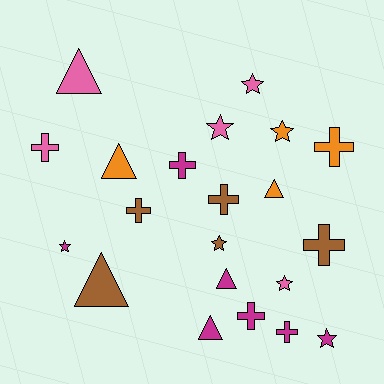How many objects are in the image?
There are 21 objects.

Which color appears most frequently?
Magenta, with 7 objects.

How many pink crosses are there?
There is 1 pink cross.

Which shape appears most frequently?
Cross, with 8 objects.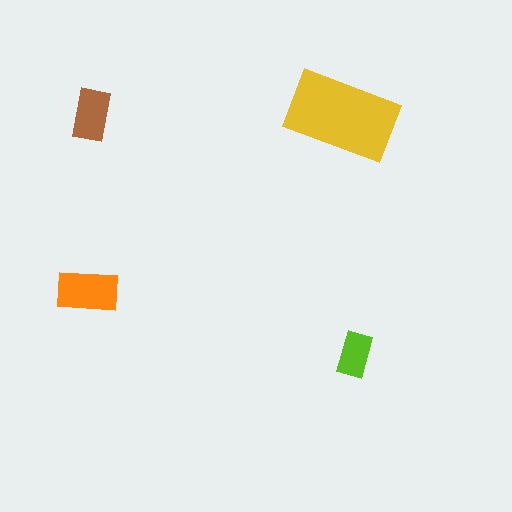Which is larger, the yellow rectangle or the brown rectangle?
The yellow one.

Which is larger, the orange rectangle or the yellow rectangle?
The yellow one.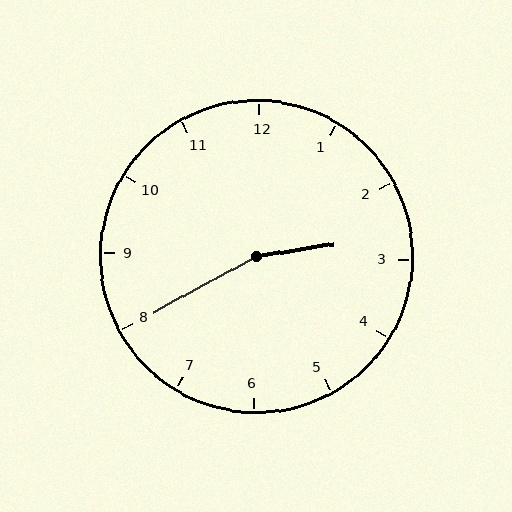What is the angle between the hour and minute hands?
Approximately 160 degrees.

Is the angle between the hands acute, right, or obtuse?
It is obtuse.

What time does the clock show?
2:40.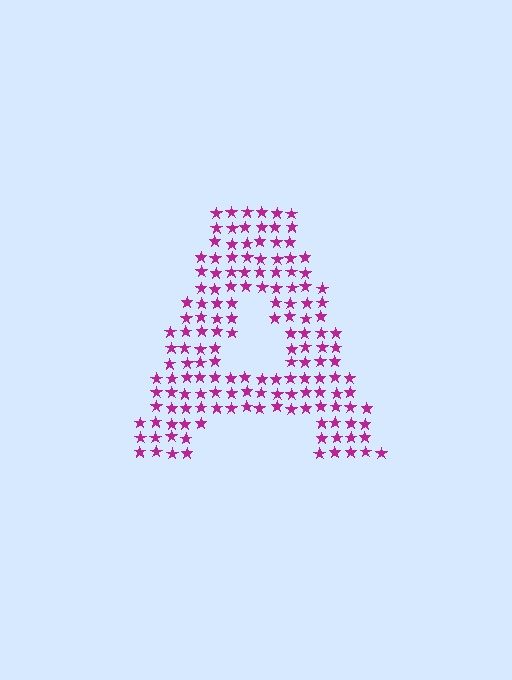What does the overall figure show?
The overall figure shows the letter A.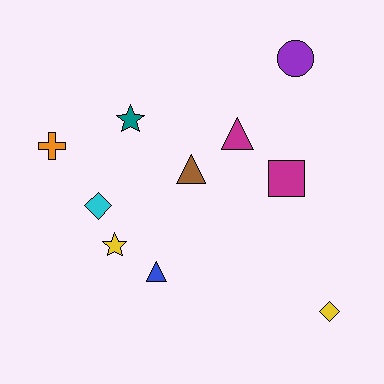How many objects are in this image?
There are 10 objects.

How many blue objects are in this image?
There is 1 blue object.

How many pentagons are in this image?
There are no pentagons.